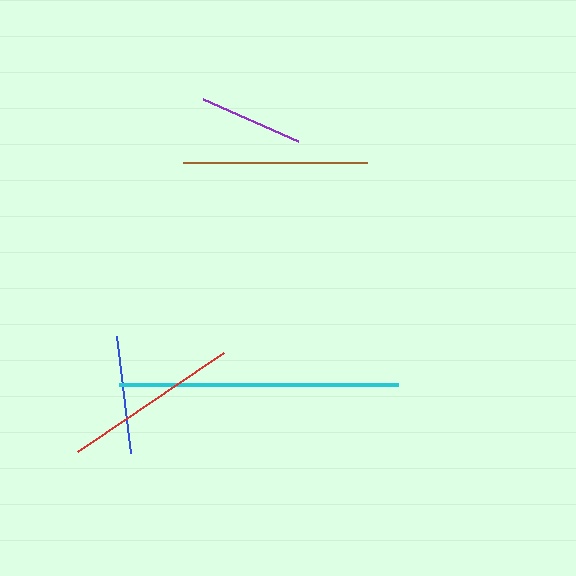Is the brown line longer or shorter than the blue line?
The brown line is longer than the blue line.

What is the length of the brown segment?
The brown segment is approximately 184 pixels long.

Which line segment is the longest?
The cyan line is the longest at approximately 279 pixels.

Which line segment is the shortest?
The purple line is the shortest at approximately 104 pixels.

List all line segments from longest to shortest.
From longest to shortest: cyan, brown, red, blue, purple.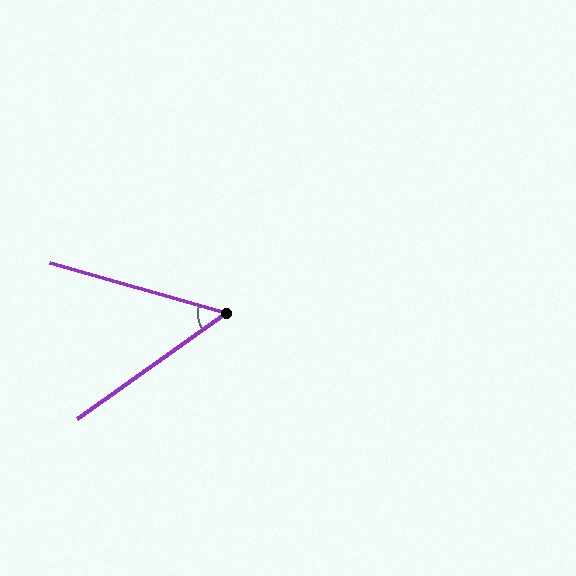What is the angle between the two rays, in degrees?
Approximately 51 degrees.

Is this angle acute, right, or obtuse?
It is acute.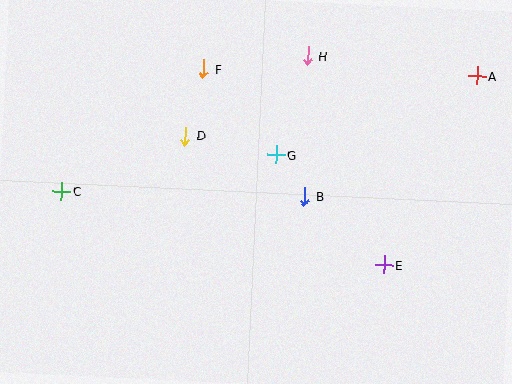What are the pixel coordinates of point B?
Point B is at (305, 197).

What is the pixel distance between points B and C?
The distance between B and C is 243 pixels.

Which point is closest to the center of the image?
Point G at (276, 154) is closest to the center.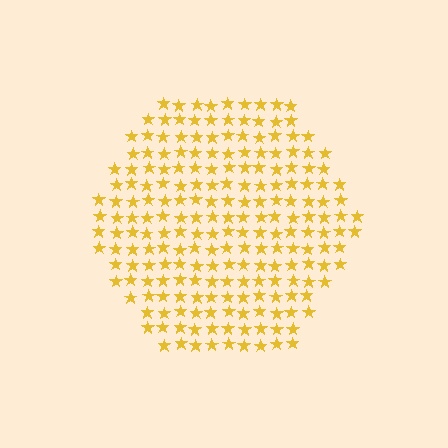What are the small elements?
The small elements are stars.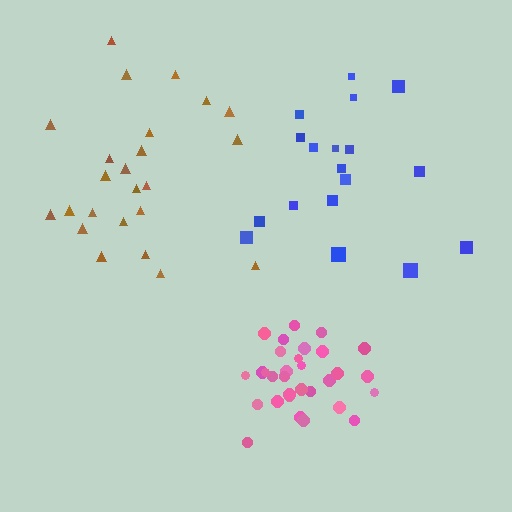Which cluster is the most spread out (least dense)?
Brown.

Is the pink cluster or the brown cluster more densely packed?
Pink.